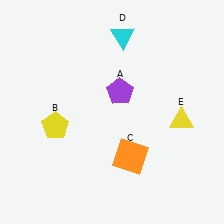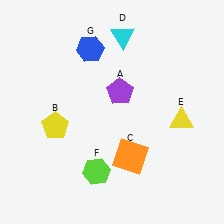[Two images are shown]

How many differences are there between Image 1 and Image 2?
There are 2 differences between the two images.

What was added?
A lime hexagon (F), a blue hexagon (G) were added in Image 2.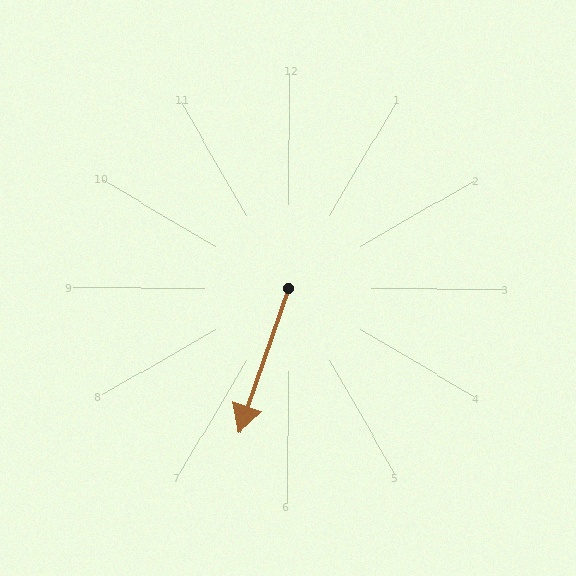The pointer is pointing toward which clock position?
Roughly 7 o'clock.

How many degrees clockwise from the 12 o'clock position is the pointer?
Approximately 199 degrees.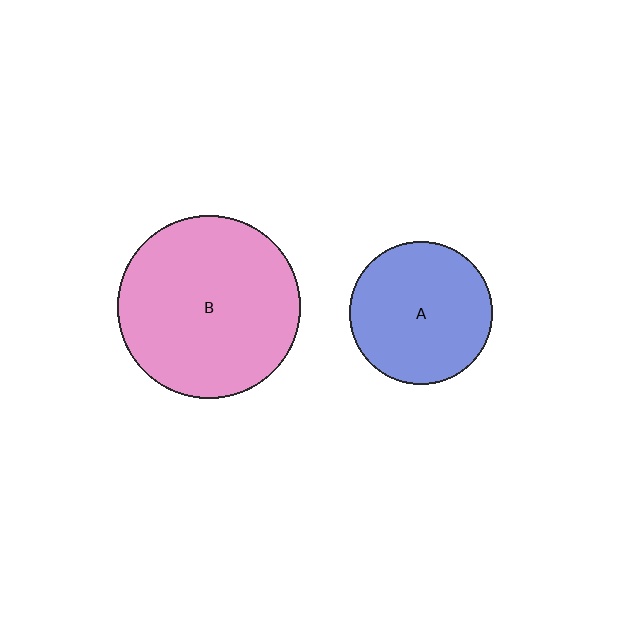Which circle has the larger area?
Circle B (pink).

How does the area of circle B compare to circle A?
Approximately 1.6 times.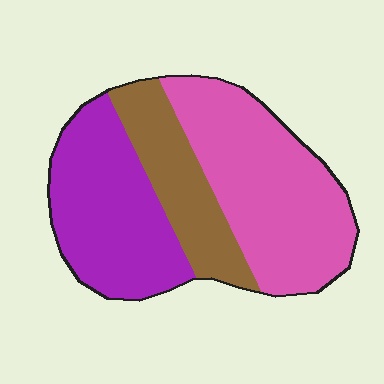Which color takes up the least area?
Brown, at roughly 20%.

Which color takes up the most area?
Pink, at roughly 45%.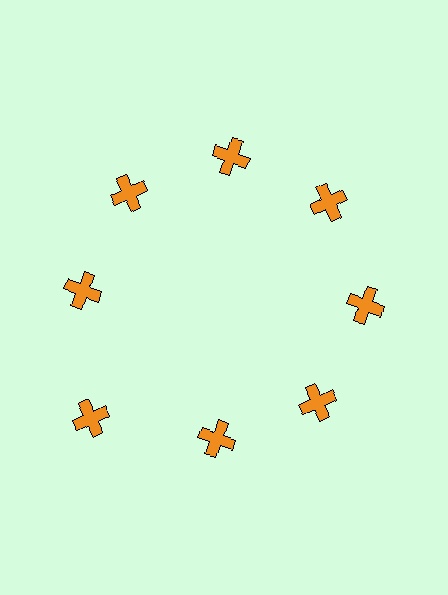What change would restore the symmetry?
The symmetry would be restored by moving it inward, back onto the ring so that all 8 crosses sit at equal angles and equal distance from the center.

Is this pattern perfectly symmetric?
No. The 8 orange crosses are arranged in a ring, but one element near the 8 o'clock position is pushed outward from the center, breaking the 8-fold rotational symmetry.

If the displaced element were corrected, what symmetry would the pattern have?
It would have 8-fold rotational symmetry — the pattern would map onto itself every 45 degrees.